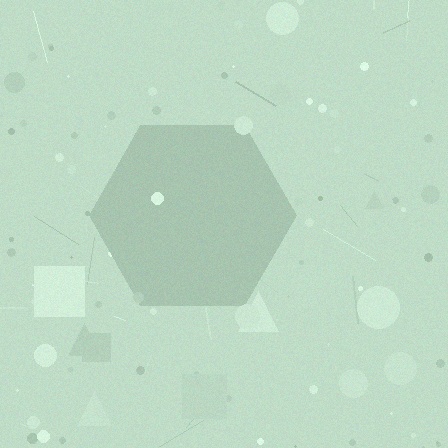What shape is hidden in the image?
A hexagon is hidden in the image.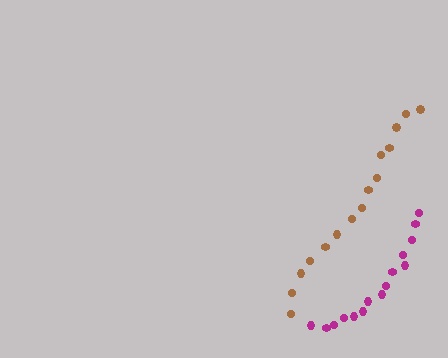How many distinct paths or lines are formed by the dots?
There are 2 distinct paths.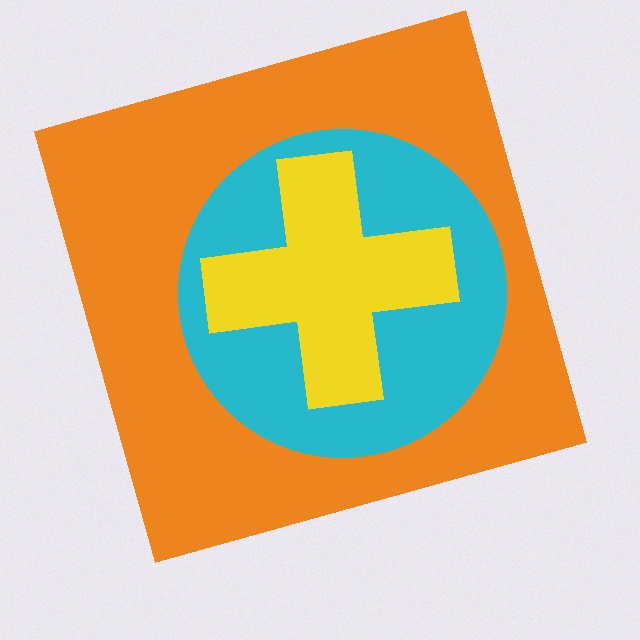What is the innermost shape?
The yellow cross.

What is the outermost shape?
The orange square.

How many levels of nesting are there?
3.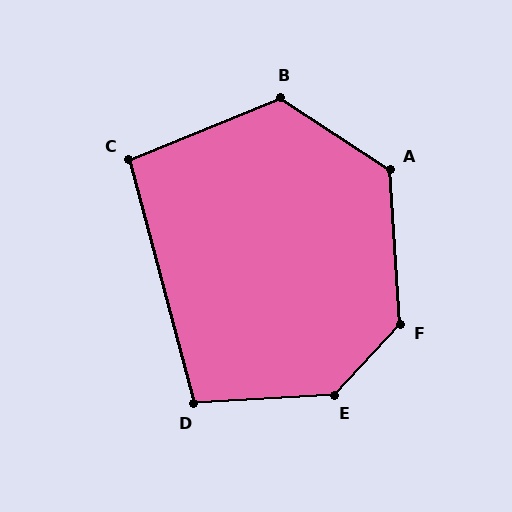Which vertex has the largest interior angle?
E, at approximately 136 degrees.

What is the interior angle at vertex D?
Approximately 102 degrees (obtuse).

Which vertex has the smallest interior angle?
C, at approximately 97 degrees.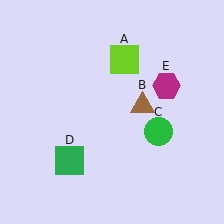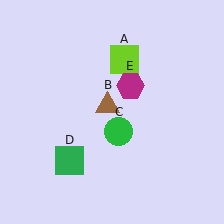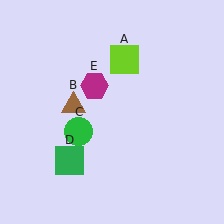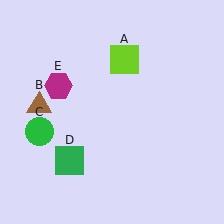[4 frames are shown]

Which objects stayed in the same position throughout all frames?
Lime square (object A) and green square (object D) remained stationary.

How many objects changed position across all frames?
3 objects changed position: brown triangle (object B), green circle (object C), magenta hexagon (object E).